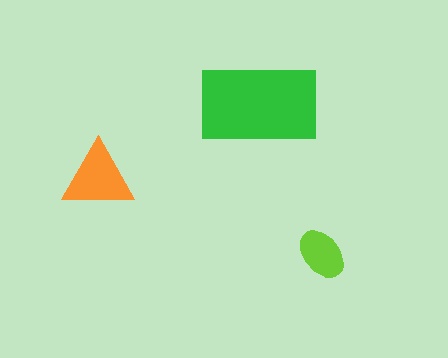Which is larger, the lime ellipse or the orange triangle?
The orange triangle.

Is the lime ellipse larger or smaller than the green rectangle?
Smaller.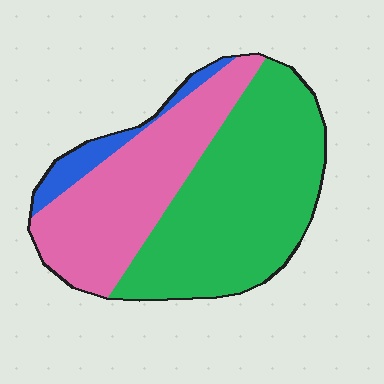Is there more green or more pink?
Green.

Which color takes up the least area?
Blue, at roughly 10%.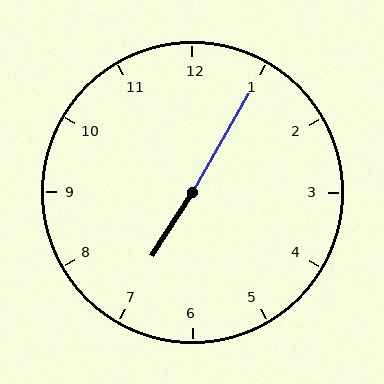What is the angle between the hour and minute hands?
Approximately 178 degrees.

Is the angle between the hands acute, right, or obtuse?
It is obtuse.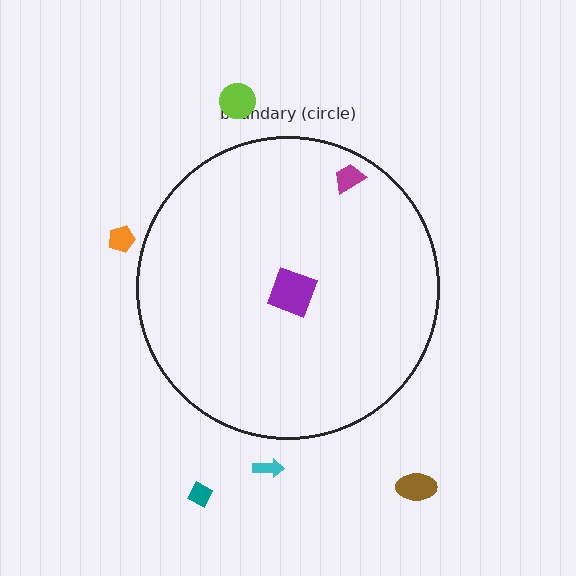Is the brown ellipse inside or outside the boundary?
Outside.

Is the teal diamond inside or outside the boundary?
Outside.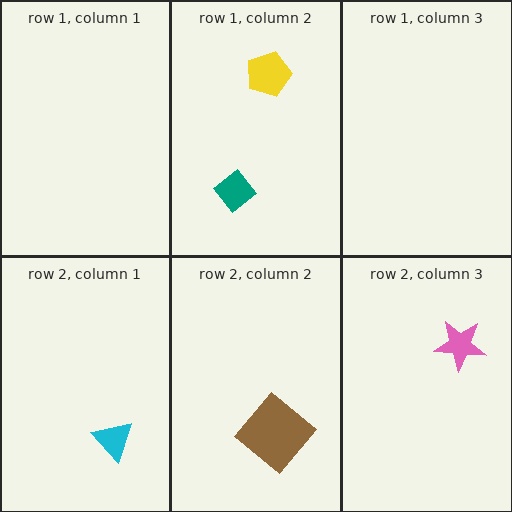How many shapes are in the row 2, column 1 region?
1.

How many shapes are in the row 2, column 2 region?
1.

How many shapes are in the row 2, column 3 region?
1.